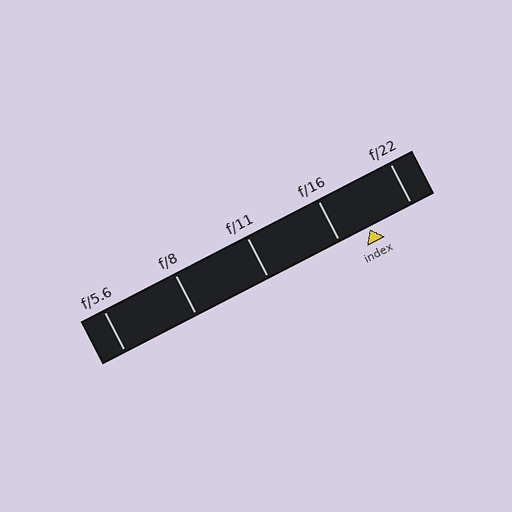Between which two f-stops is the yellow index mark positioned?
The index mark is between f/16 and f/22.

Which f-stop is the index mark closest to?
The index mark is closest to f/16.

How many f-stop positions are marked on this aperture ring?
There are 5 f-stop positions marked.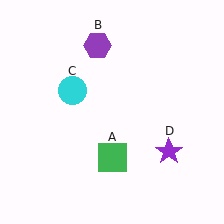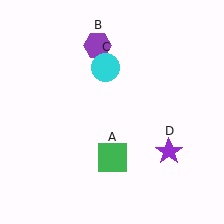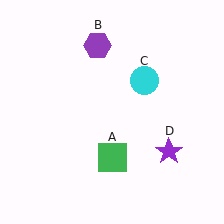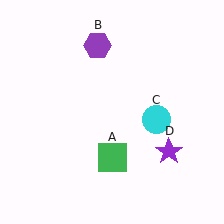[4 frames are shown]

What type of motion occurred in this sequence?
The cyan circle (object C) rotated clockwise around the center of the scene.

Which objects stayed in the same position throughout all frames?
Green square (object A) and purple hexagon (object B) and purple star (object D) remained stationary.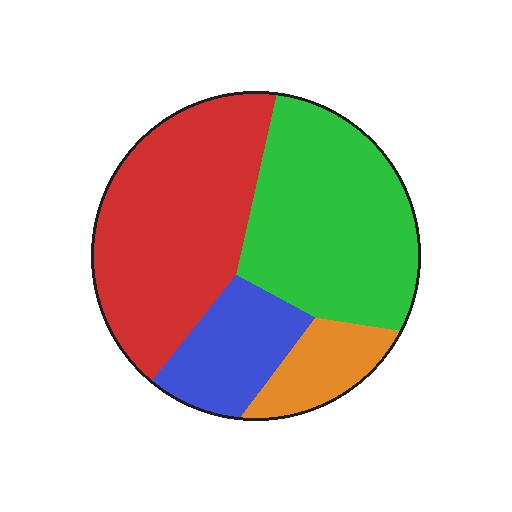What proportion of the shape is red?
Red takes up between a third and a half of the shape.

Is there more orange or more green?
Green.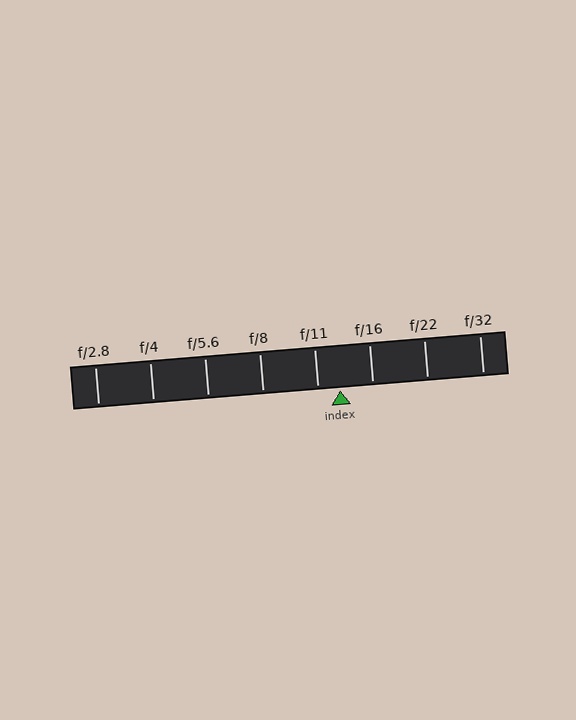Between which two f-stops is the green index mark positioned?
The index mark is between f/11 and f/16.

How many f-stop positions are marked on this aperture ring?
There are 8 f-stop positions marked.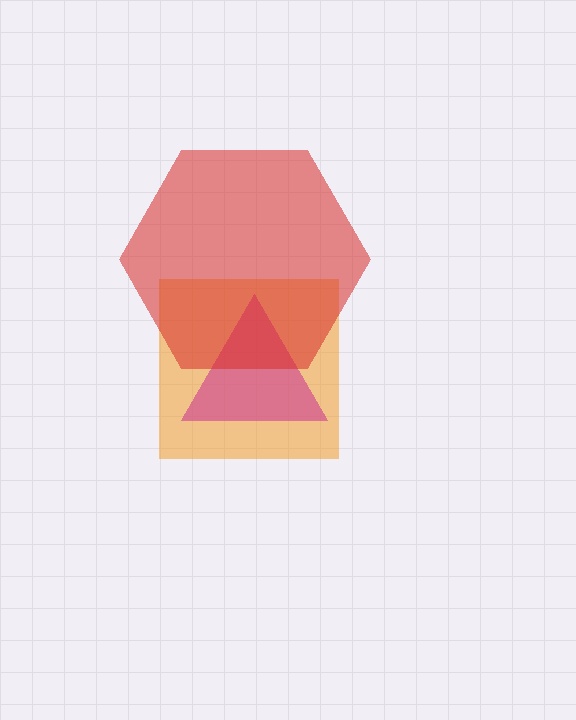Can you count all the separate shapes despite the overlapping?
Yes, there are 3 separate shapes.